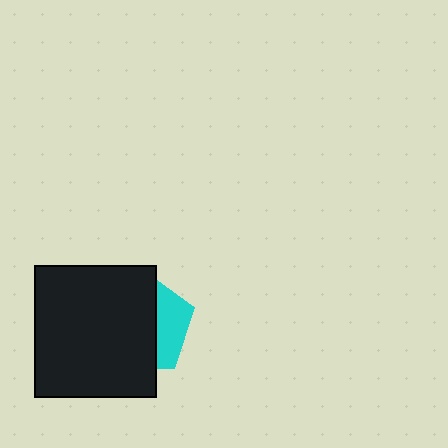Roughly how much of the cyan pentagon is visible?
A small part of it is visible (roughly 31%).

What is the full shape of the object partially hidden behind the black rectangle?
The partially hidden object is a cyan pentagon.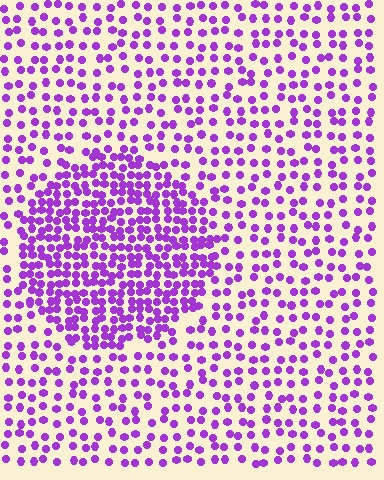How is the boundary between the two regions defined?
The boundary is defined by a change in element density (approximately 2.1x ratio). All elements are the same color, size, and shape.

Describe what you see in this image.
The image contains small purple elements arranged at two different densities. A circle-shaped region is visible where the elements are more densely packed than the surrounding area.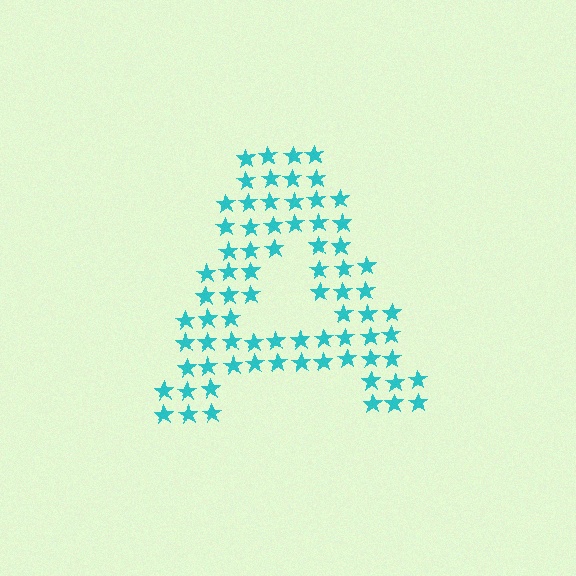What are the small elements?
The small elements are stars.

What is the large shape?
The large shape is the letter A.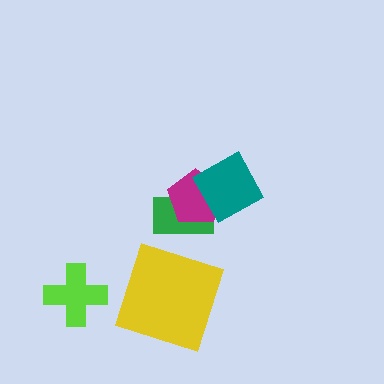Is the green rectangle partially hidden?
Yes, it is partially covered by another shape.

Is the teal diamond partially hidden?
No, no other shape covers it.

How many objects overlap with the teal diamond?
2 objects overlap with the teal diamond.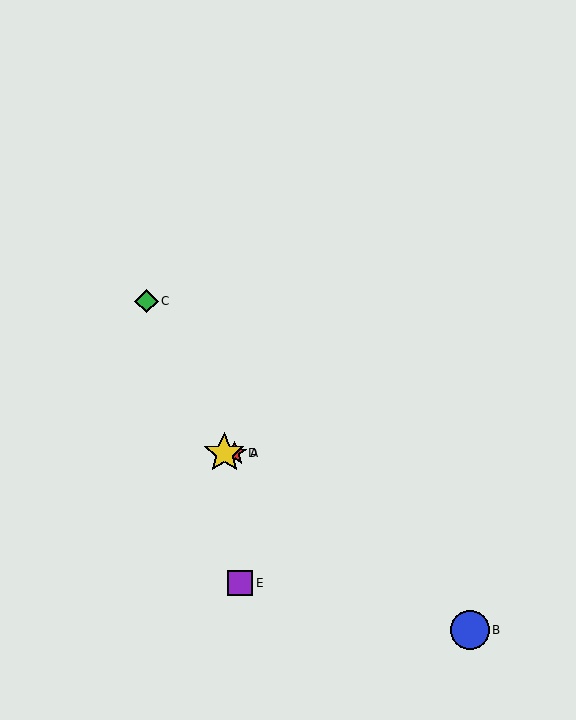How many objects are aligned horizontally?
2 objects (A, D) are aligned horizontally.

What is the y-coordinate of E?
Object E is at y≈583.